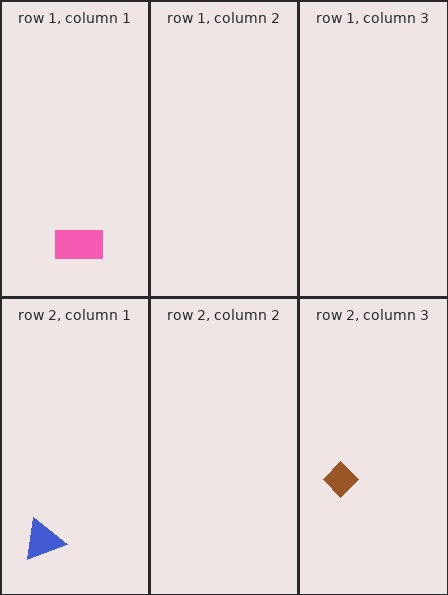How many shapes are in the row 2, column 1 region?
1.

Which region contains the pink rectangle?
The row 1, column 1 region.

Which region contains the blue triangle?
The row 2, column 1 region.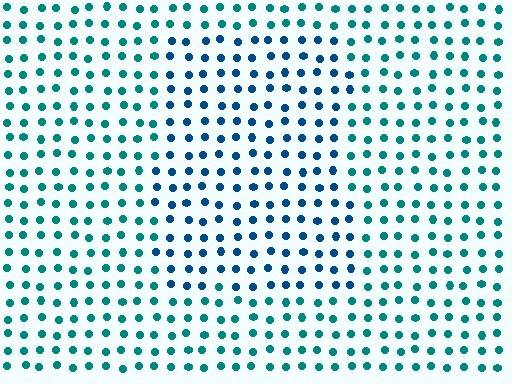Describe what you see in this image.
The image is filled with small teal elements in a uniform arrangement. A rectangle-shaped region is visible where the elements are tinted to a slightly different hue, forming a subtle color boundary.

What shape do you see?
I see a rectangle.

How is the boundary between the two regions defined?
The boundary is defined purely by a slight shift in hue (about 31 degrees). Spacing, size, and orientation are identical on both sides.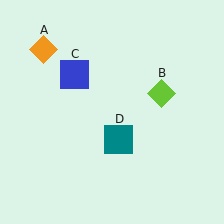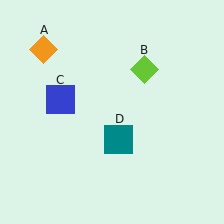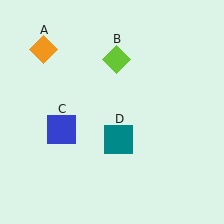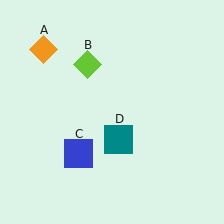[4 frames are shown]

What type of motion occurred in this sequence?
The lime diamond (object B), blue square (object C) rotated counterclockwise around the center of the scene.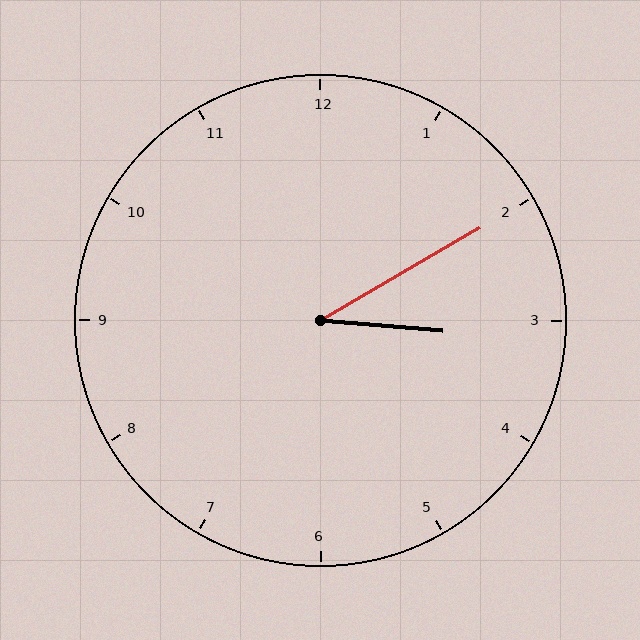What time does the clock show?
3:10.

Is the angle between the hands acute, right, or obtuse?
It is acute.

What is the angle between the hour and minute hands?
Approximately 35 degrees.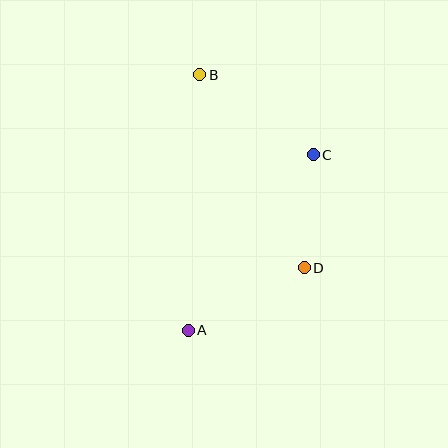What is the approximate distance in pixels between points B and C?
The distance between B and C is approximately 139 pixels.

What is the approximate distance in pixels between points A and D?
The distance between A and D is approximately 132 pixels.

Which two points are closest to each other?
Points C and D are closest to each other.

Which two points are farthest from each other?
Points A and B are farthest from each other.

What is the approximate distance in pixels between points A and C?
The distance between A and C is approximately 215 pixels.